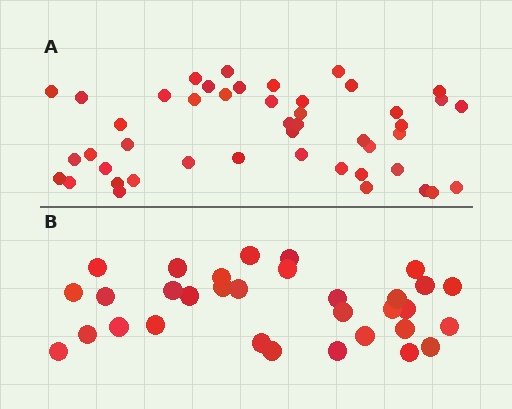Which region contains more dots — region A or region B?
Region A (the top region) has more dots.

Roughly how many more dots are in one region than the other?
Region A has approximately 15 more dots than region B.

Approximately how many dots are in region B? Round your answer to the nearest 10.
About 30 dots. (The exact count is 32, which rounds to 30.)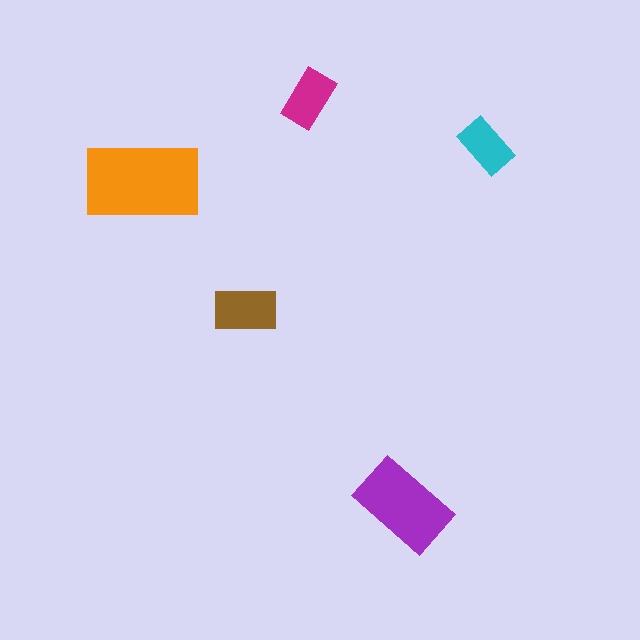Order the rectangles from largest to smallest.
the orange one, the purple one, the brown one, the magenta one, the cyan one.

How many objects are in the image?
There are 5 objects in the image.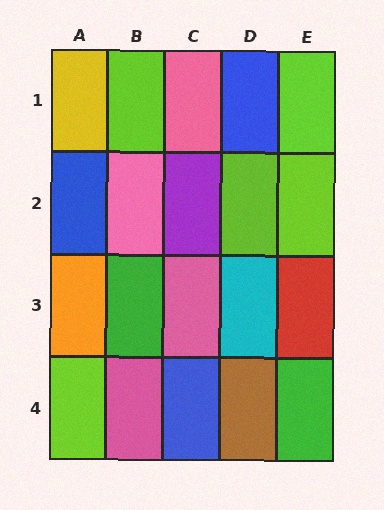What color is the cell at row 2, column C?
Purple.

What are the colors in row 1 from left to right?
Yellow, lime, pink, blue, lime.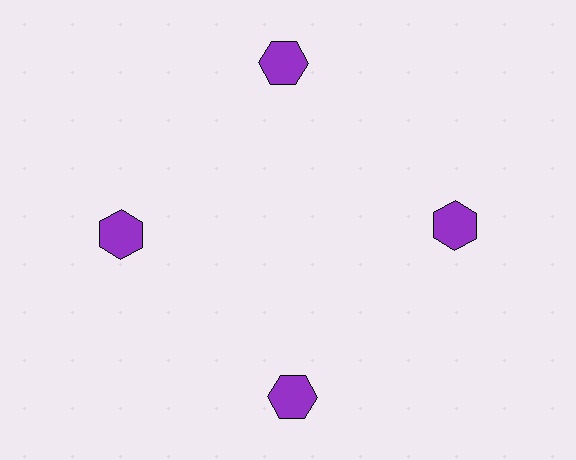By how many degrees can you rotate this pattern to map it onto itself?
The pattern maps onto itself every 90 degrees of rotation.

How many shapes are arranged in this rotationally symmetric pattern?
There are 4 shapes, arranged in 4 groups of 1.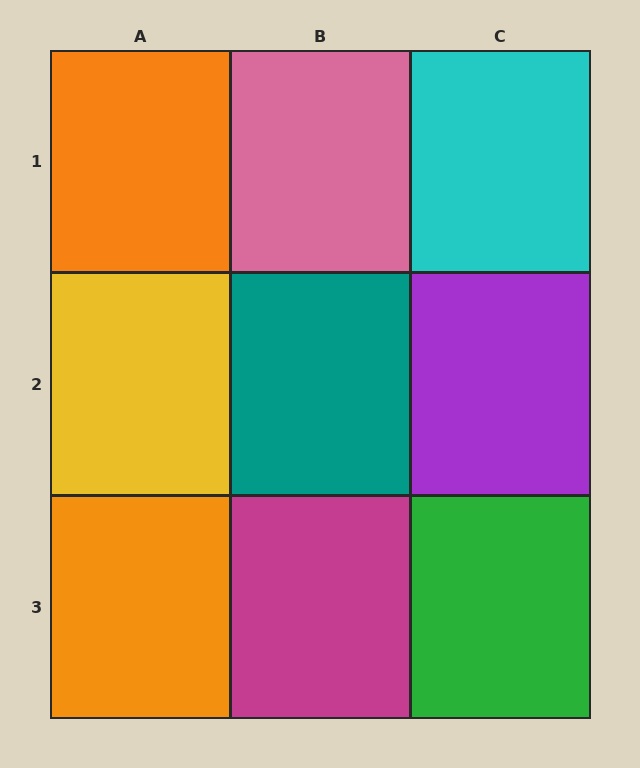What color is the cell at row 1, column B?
Pink.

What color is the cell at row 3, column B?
Magenta.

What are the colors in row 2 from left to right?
Yellow, teal, purple.